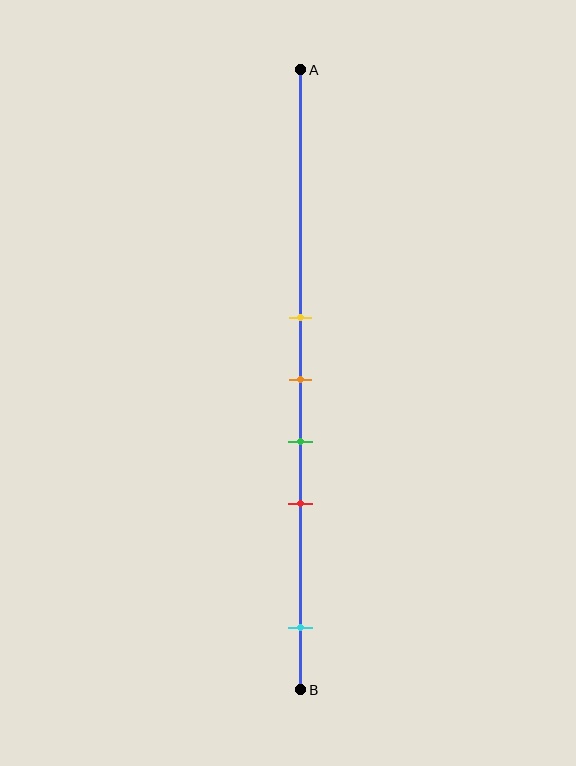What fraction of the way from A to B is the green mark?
The green mark is approximately 60% (0.6) of the way from A to B.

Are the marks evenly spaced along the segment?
No, the marks are not evenly spaced.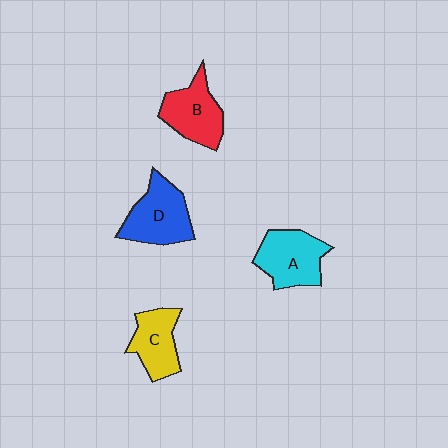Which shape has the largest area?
Shape D (blue).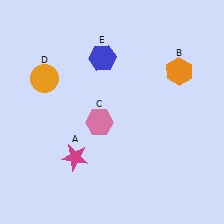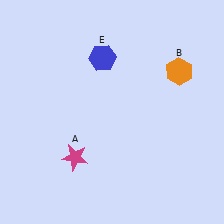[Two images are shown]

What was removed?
The orange circle (D), the pink hexagon (C) were removed in Image 2.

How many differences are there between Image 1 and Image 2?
There are 2 differences between the two images.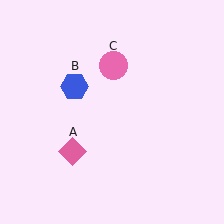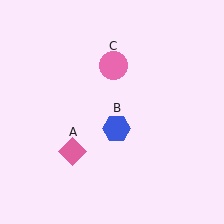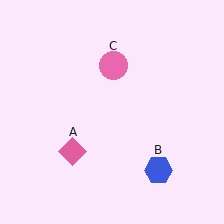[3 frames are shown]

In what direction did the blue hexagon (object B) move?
The blue hexagon (object B) moved down and to the right.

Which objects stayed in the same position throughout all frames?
Pink diamond (object A) and pink circle (object C) remained stationary.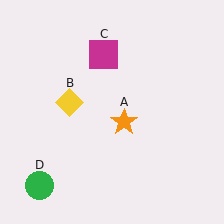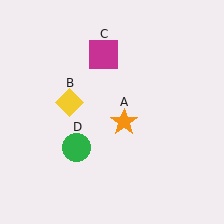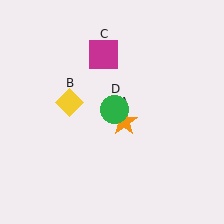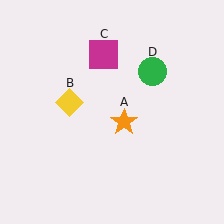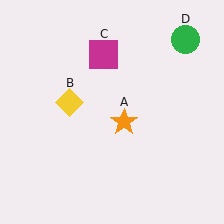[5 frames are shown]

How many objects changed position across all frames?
1 object changed position: green circle (object D).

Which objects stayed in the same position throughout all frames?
Orange star (object A) and yellow diamond (object B) and magenta square (object C) remained stationary.